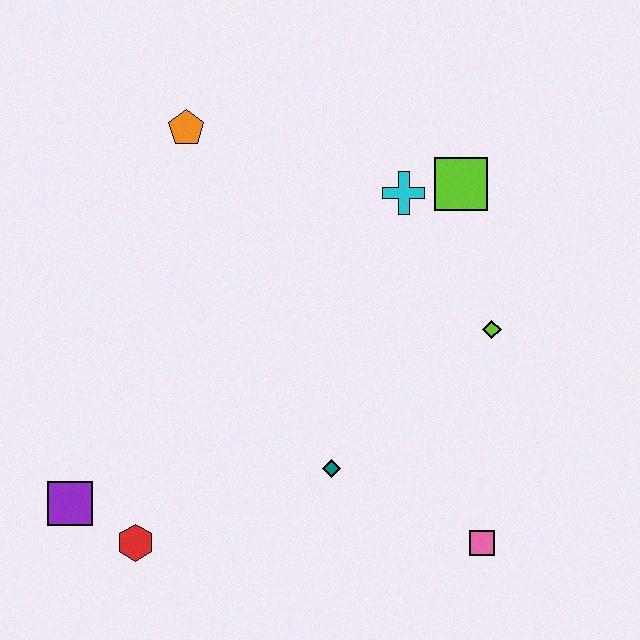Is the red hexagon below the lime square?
Yes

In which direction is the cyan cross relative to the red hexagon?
The cyan cross is above the red hexagon.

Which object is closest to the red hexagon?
The purple square is closest to the red hexagon.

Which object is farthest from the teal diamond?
The orange pentagon is farthest from the teal diamond.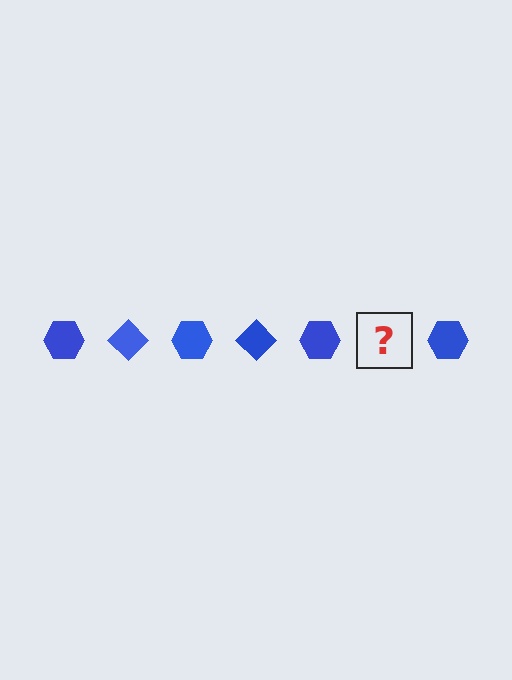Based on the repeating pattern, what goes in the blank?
The blank should be a blue diamond.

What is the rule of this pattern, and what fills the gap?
The rule is that the pattern cycles through hexagon, diamond shapes in blue. The gap should be filled with a blue diamond.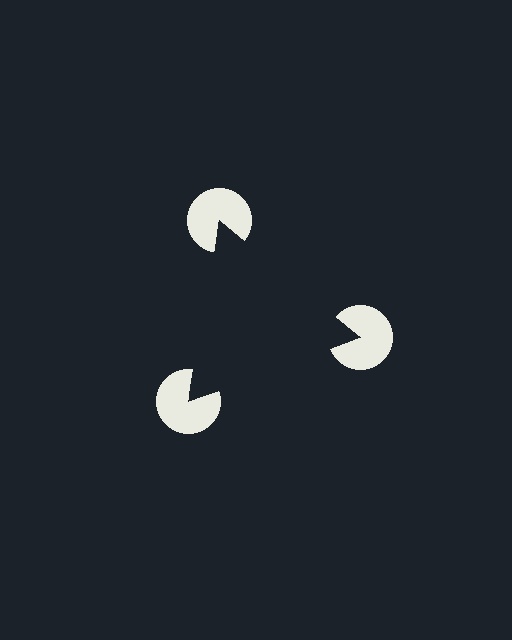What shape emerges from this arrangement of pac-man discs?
An illusory triangle — its edges are inferred from the aligned wedge cuts in the pac-man discs, not physically drawn.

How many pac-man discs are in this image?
There are 3 — one at each vertex of the illusory triangle.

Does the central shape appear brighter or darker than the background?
It typically appears slightly darker than the background, even though no actual brightness change is drawn.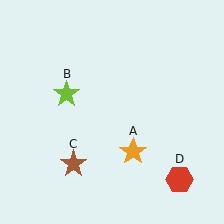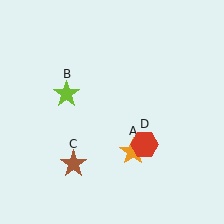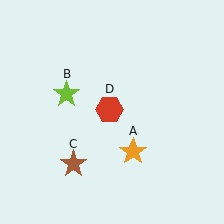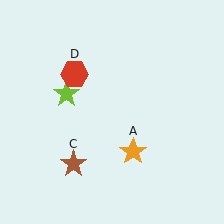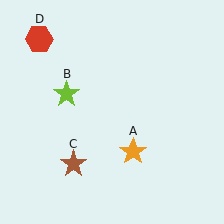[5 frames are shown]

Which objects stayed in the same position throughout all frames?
Orange star (object A) and lime star (object B) and brown star (object C) remained stationary.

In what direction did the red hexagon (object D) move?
The red hexagon (object D) moved up and to the left.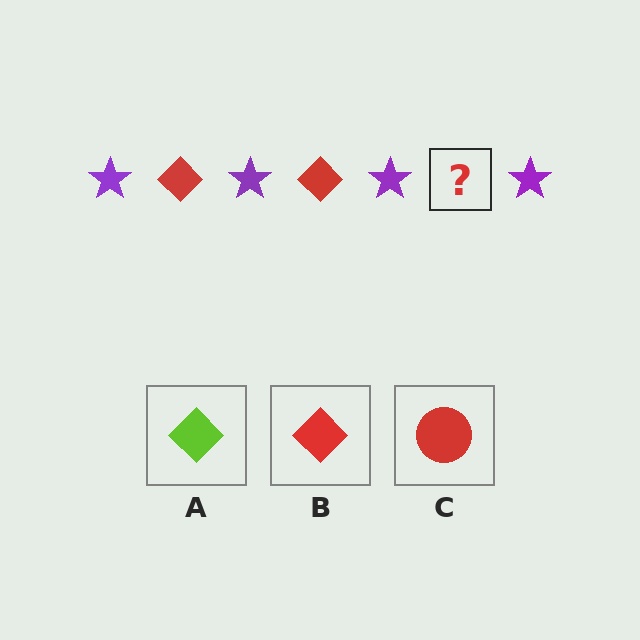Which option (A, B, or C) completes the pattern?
B.